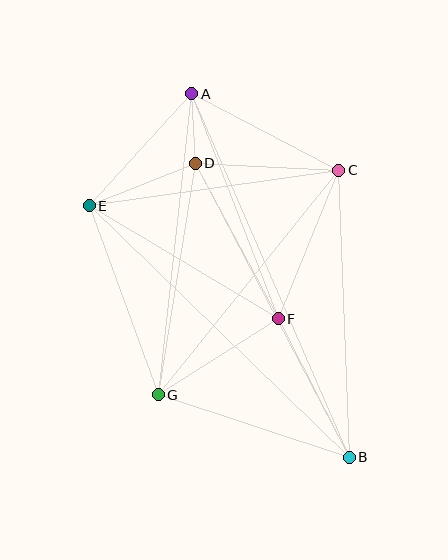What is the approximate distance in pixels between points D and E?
The distance between D and E is approximately 114 pixels.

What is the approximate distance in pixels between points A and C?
The distance between A and C is approximately 165 pixels.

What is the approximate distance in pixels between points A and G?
The distance between A and G is approximately 303 pixels.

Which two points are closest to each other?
Points A and D are closest to each other.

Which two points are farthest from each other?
Points A and B are farthest from each other.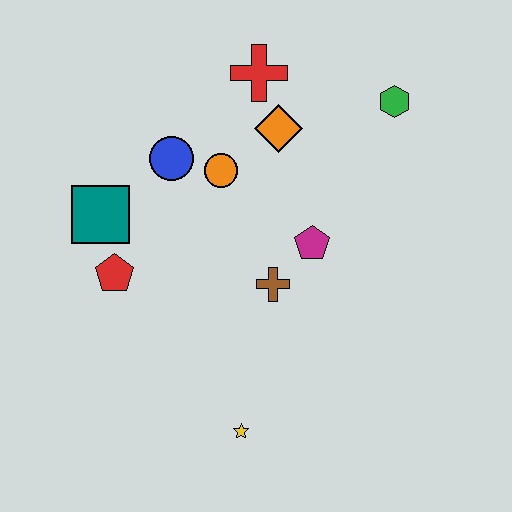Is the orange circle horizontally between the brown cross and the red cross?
No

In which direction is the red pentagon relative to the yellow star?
The red pentagon is above the yellow star.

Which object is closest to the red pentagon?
The teal square is closest to the red pentagon.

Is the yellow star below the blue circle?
Yes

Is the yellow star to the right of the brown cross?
No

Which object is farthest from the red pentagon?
The green hexagon is farthest from the red pentagon.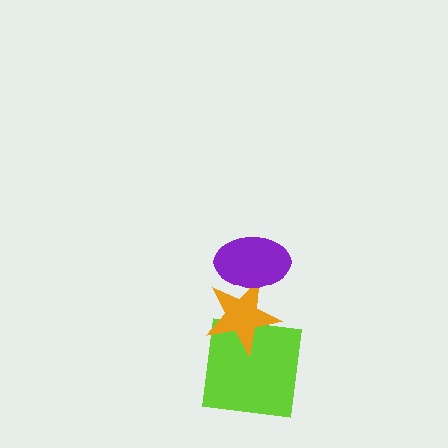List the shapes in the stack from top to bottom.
From top to bottom: the purple ellipse, the orange star, the lime square.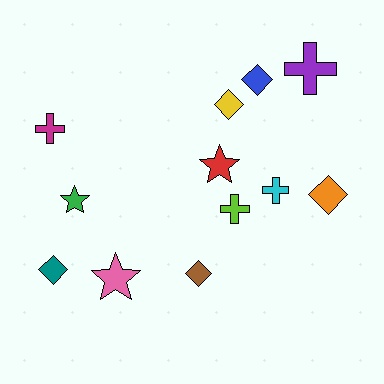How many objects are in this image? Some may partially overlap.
There are 12 objects.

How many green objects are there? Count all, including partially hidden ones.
There is 1 green object.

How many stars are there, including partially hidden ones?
There are 3 stars.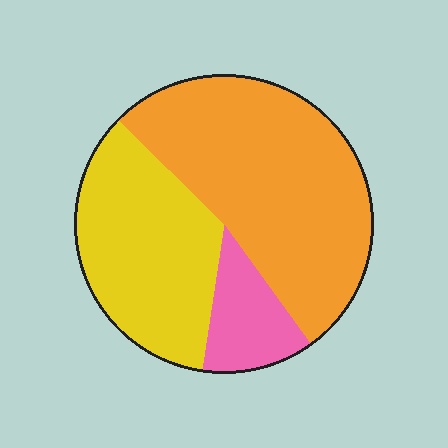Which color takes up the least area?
Pink, at roughly 10%.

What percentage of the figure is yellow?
Yellow takes up between a third and a half of the figure.